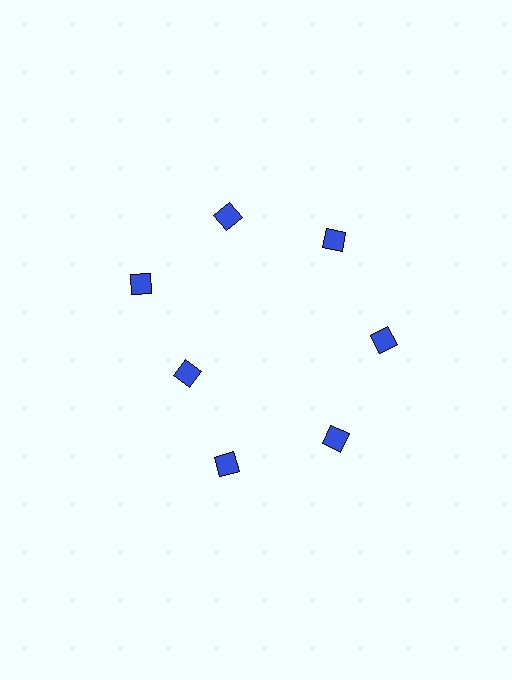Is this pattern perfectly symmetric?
No. The 7 blue diamonds are arranged in a ring, but one element near the 8 o'clock position is pulled inward toward the center, breaking the 7-fold rotational symmetry.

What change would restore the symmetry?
The symmetry would be restored by moving it outward, back onto the ring so that all 7 diamonds sit at equal angles and equal distance from the center.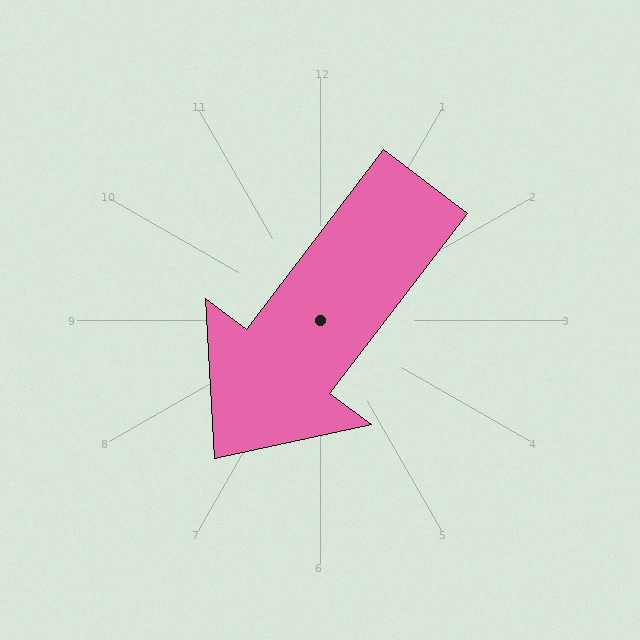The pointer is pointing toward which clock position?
Roughly 7 o'clock.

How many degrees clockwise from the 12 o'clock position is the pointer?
Approximately 217 degrees.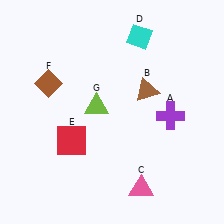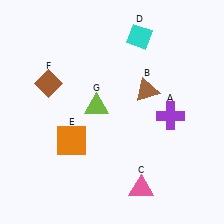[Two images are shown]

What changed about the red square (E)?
In Image 1, E is red. In Image 2, it changed to orange.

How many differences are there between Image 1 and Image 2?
There is 1 difference between the two images.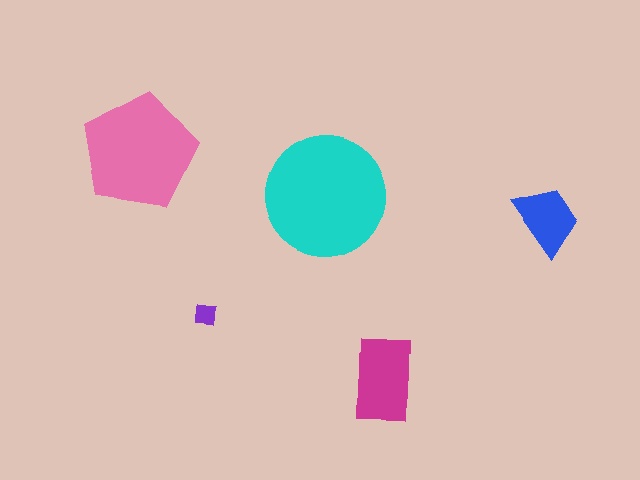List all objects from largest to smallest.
The cyan circle, the pink pentagon, the magenta rectangle, the blue trapezoid, the purple square.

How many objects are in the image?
There are 5 objects in the image.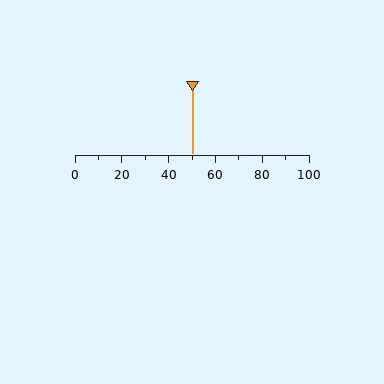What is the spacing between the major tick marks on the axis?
The major ticks are spaced 20 apart.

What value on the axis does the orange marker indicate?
The marker indicates approximately 50.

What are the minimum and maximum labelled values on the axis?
The axis runs from 0 to 100.